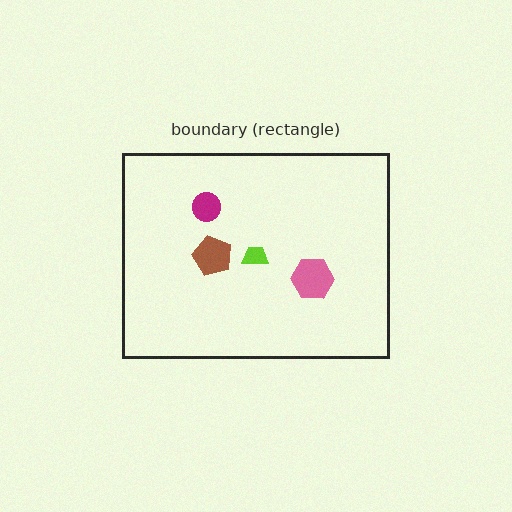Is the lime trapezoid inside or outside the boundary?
Inside.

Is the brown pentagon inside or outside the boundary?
Inside.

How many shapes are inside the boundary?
4 inside, 0 outside.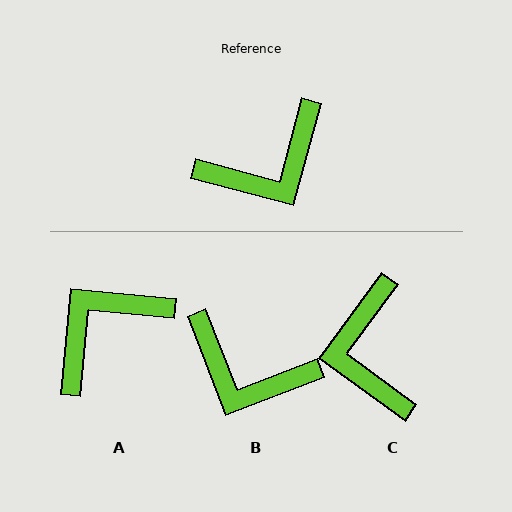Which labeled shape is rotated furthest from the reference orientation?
A, about 170 degrees away.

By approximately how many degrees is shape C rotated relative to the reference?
Approximately 111 degrees clockwise.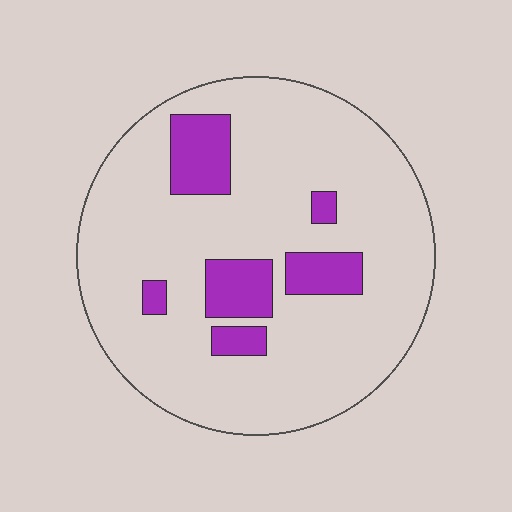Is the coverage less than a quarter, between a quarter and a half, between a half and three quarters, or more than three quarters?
Less than a quarter.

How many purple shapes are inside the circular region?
6.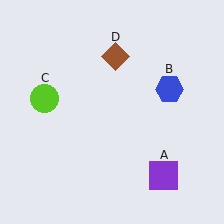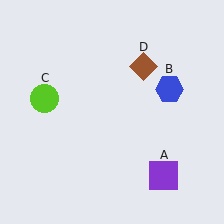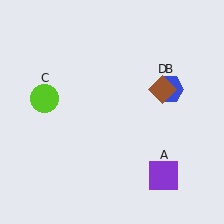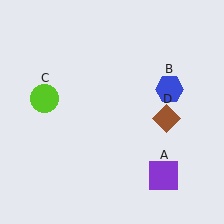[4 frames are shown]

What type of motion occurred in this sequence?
The brown diamond (object D) rotated clockwise around the center of the scene.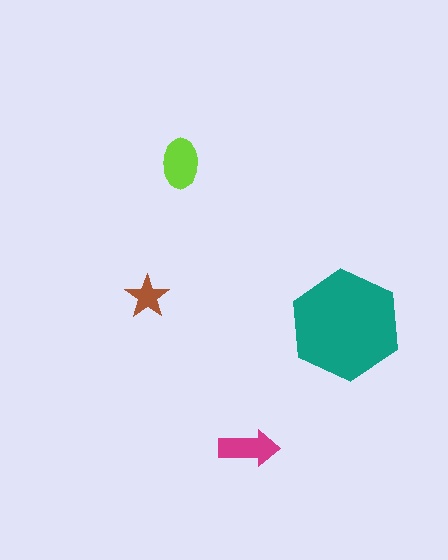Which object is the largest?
The teal hexagon.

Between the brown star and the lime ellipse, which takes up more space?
The lime ellipse.